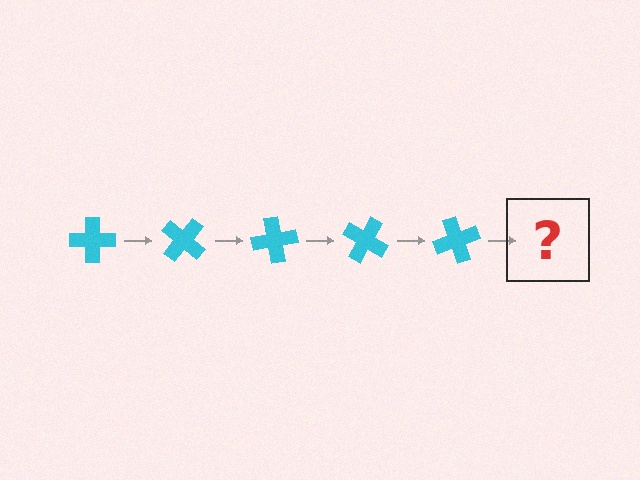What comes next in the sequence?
The next element should be a cyan cross rotated 200 degrees.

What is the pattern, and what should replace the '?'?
The pattern is that the cross rotates 40 degrees each step. The '?' should be a cyan cross rotated 200 degrees.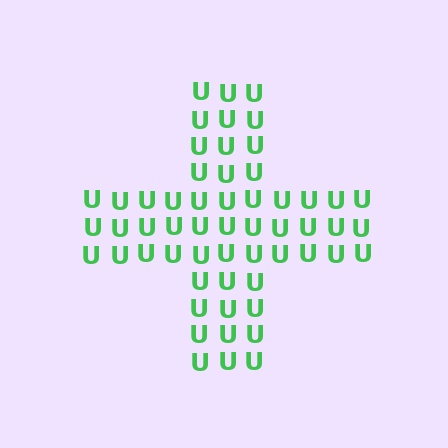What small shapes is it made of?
It is made of small letter U's.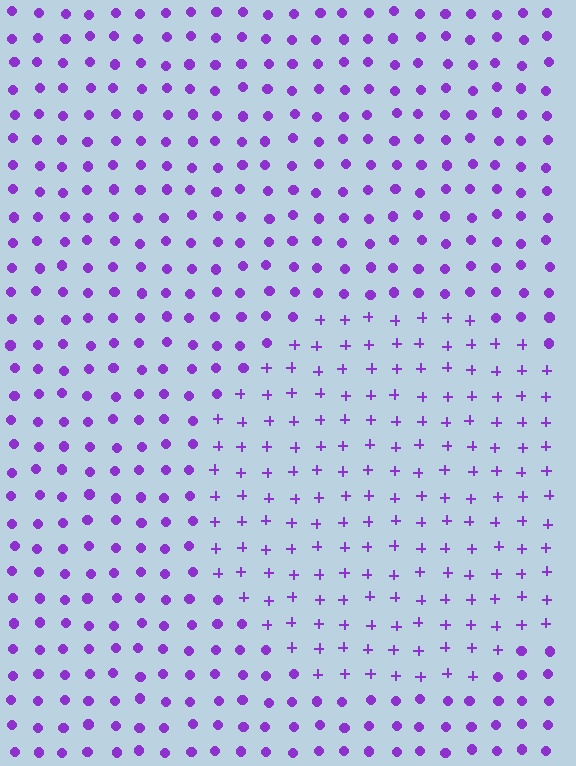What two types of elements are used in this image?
The image uses plus signs inside the circle region and circles outside it.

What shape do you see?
I see a circle.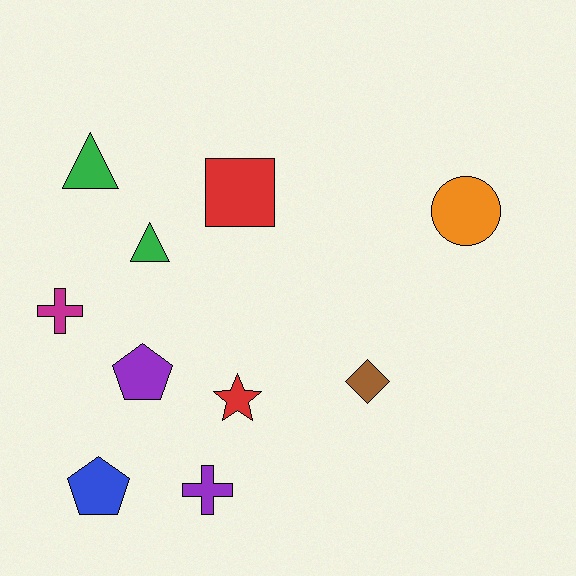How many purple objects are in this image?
There are 2 purple objects.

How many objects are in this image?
There are 10 objects.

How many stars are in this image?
There is 1 star.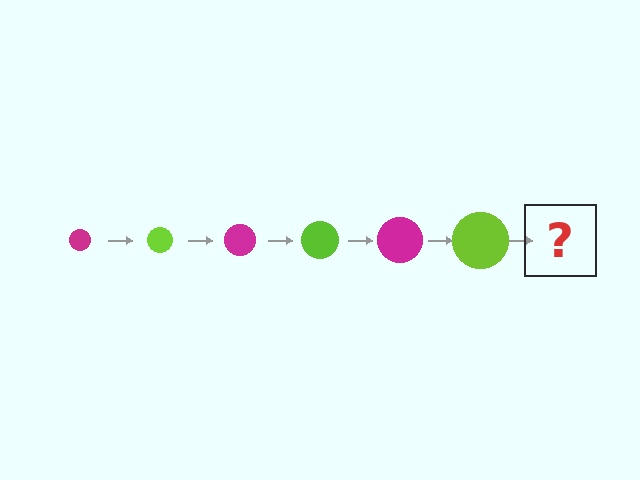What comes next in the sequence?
The next element should be a magenta circle, larger than the previous one.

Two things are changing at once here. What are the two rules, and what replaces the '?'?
The two rules are that the circle grows larger each step and the color cycles through magenta and lime. The '?' should be a magenta circle, larger than the previous one.